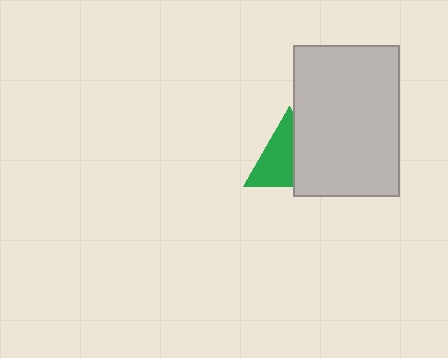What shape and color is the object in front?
The object in front is a light gray rectangle.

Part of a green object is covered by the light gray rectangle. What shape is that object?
It is a triangle.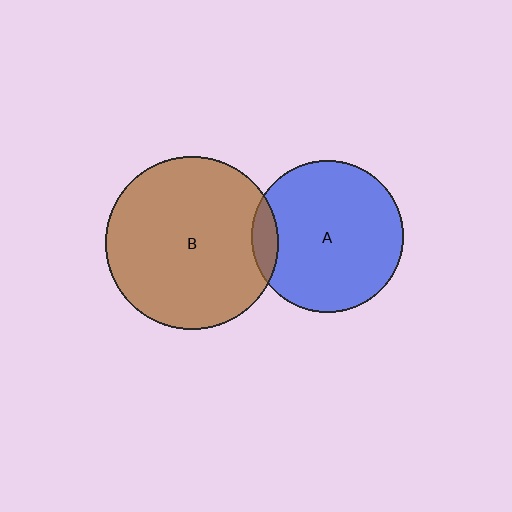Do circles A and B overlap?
Yes.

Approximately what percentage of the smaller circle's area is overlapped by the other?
Approximately 10%.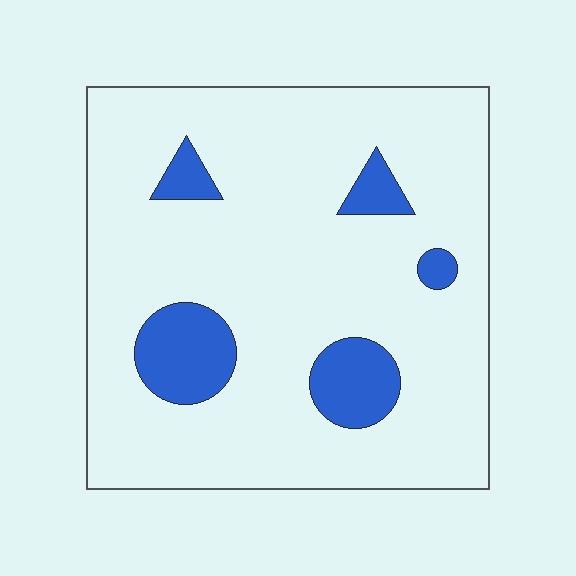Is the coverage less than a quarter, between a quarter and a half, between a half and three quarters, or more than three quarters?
Less than a quarter.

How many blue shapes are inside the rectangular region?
5.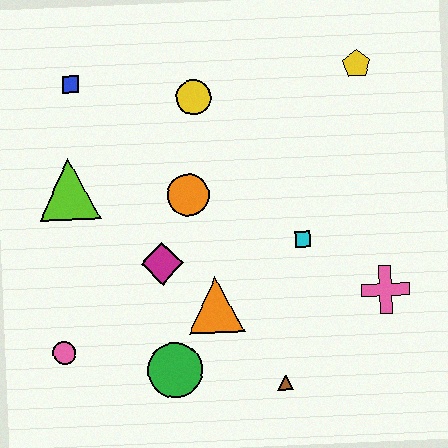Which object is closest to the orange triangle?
The magenta diamond is closest to the orange triangle.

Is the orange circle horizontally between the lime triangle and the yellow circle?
Yes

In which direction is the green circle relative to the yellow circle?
The green circle is below the yellow circle.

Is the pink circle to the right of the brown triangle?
No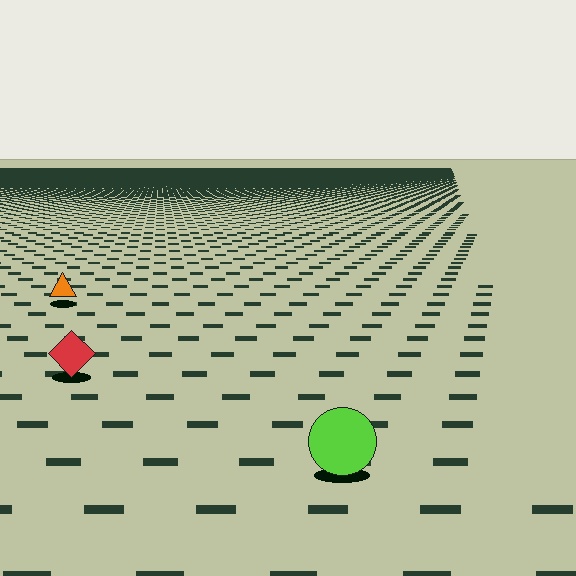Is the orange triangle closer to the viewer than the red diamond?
No. The red diamond is closer — you can tell from the texture gradient: the ground texture is coarser near it.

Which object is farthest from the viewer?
The orange triangle is farthest from the viewer. It appears smaller and the ground texture around it is denser.